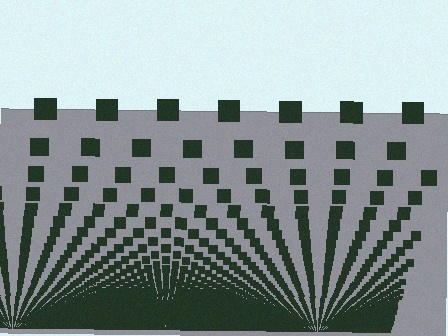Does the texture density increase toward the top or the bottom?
Density increases toward the bottom.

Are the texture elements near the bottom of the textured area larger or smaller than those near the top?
Smaller. The gradient is inverted — elements near the bottom are smaller and denser.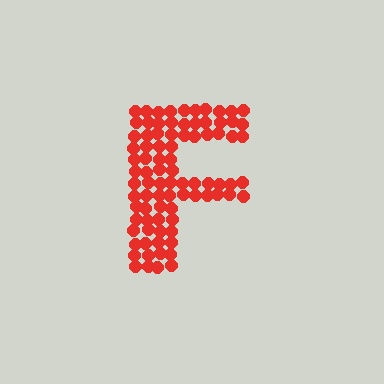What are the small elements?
The small elements are circles.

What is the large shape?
The large shape is the letter F.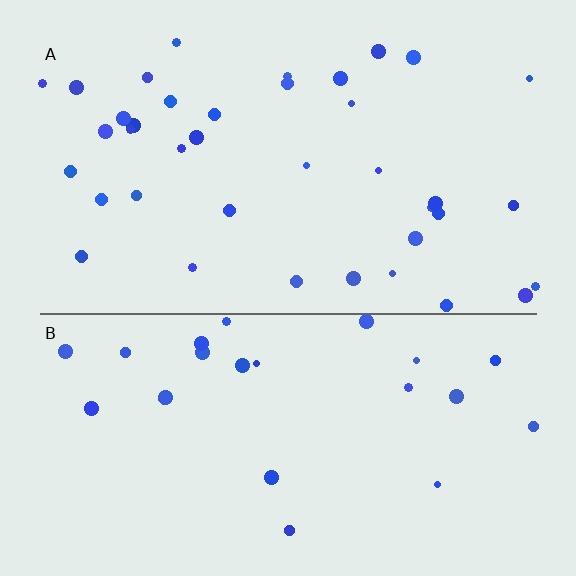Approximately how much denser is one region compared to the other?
Approximately 1.6× — region A over region B.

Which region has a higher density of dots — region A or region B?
A (the top).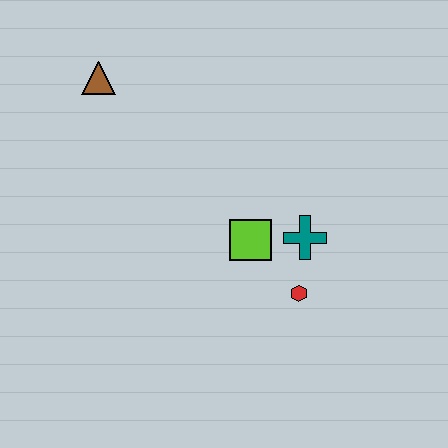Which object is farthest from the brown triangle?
The red hexagon is farthest from the brown triangle.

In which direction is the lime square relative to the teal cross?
The lime square is to the left of the teal cross.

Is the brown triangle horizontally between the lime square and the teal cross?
No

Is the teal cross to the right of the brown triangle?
Yes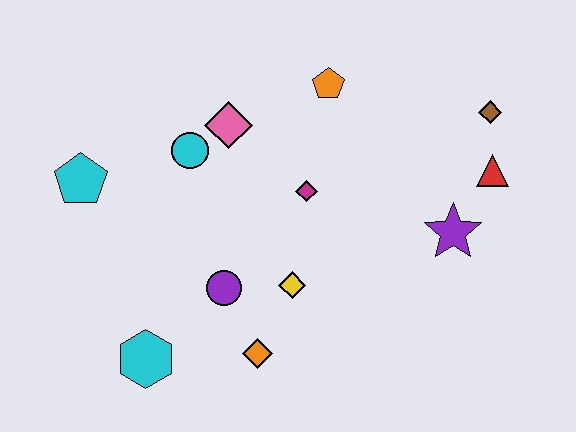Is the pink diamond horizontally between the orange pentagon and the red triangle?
No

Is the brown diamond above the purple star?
Yes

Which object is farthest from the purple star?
The cyan pentagon is farthest from the purple star.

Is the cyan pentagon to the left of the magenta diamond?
Yes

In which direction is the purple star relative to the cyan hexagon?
The purple star is to the right of the cyan hexagon.